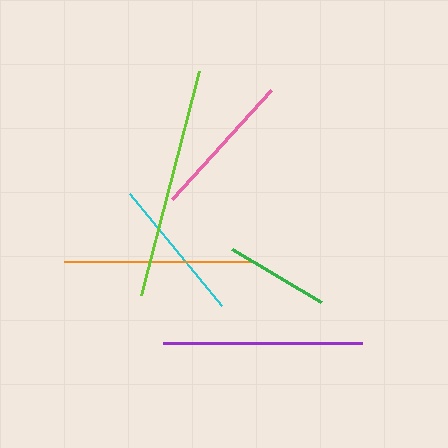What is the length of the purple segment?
The purple segment is approximately 199 pixels long.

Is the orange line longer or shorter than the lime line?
The lime line is longer than the orange line.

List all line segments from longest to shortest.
From longest to shortest: lime, purple, orange, pink, cyan, green.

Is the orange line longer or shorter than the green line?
The orange line is longer than the green line.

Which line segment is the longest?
The lime line is the longest at approximately 231 pixels.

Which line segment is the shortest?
The green line is the shortest at approximately 104 pixels.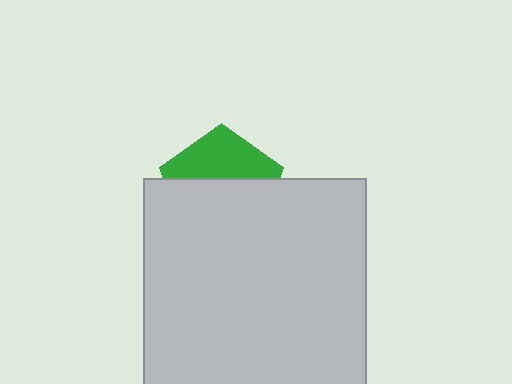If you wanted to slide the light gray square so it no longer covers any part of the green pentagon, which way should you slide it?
Slide it down — that is the most direct way to separate the two shapes.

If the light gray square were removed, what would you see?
You would see the complete green pentagon.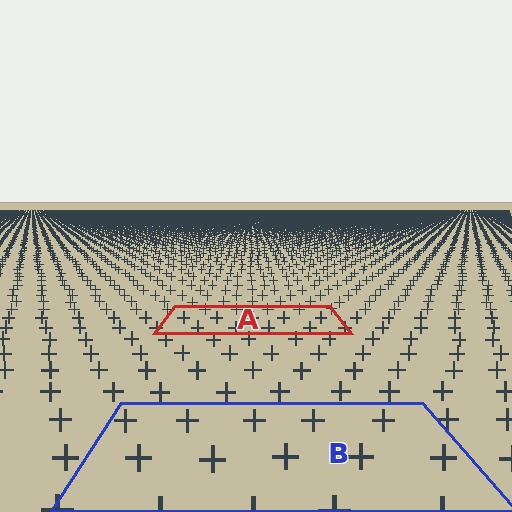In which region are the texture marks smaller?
The texture marks are smaller in region A, because it is farther away.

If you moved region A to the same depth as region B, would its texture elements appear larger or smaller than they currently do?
They would appear larger. At a closer depth, the same texture elements are projected at a bigger on-screen size.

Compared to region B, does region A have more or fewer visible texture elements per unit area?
Region A has more texture elements per unit area — they are packed more densely because it is farther away.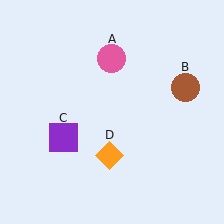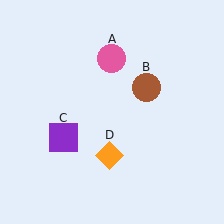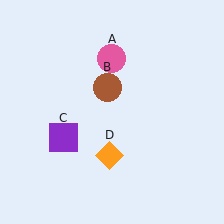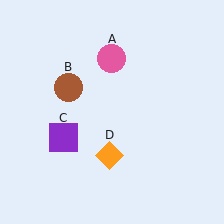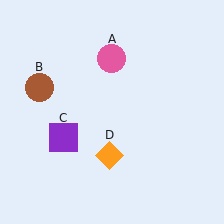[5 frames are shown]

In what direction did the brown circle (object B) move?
The brown circle (object B) moved left.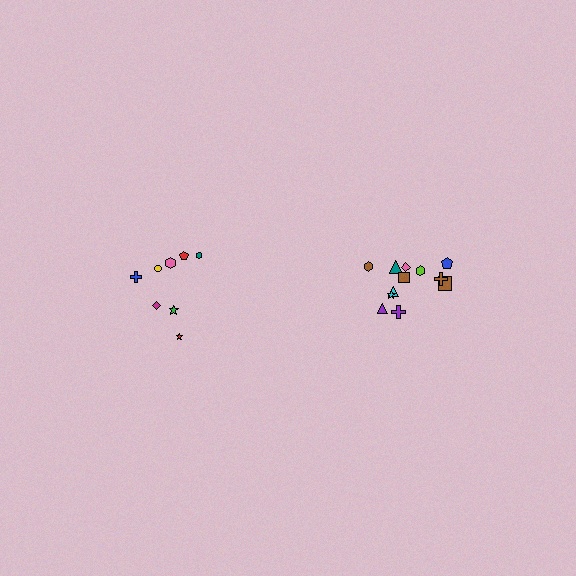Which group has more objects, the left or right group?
The right group.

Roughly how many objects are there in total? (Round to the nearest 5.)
Roughly 20 objects in total.